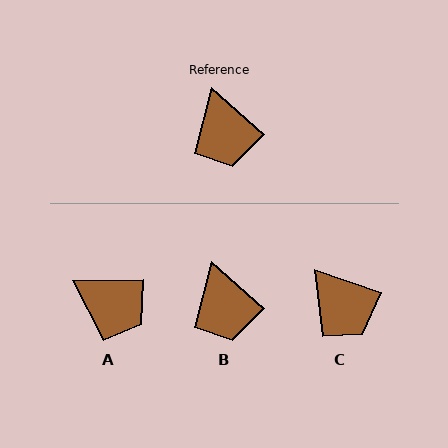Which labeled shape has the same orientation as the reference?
B.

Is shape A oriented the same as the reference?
No, it is off by about 42 degrees.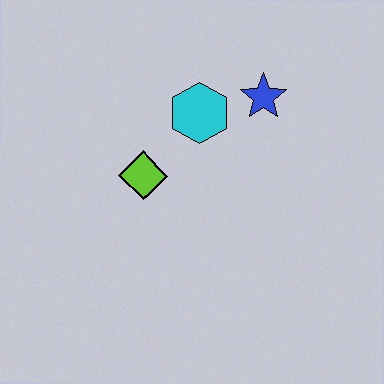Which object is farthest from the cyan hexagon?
The lime diamond is farthest from the cyan hexagon.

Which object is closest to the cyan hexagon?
The blue star is closest to the cyan hexagon.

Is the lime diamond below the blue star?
Yes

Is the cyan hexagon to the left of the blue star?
Yes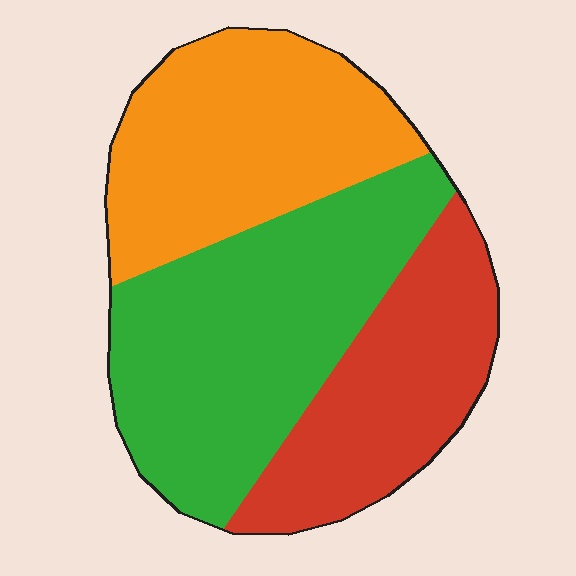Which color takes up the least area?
Red, at roughly 25%.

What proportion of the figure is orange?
Orange covers about 30% of the figure.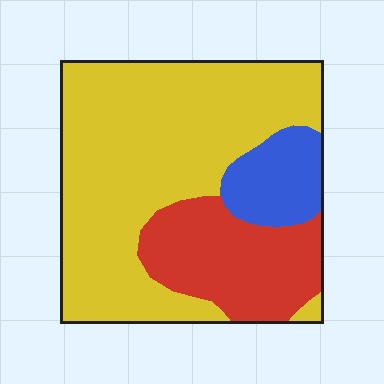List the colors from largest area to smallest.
From largest to smallest: yellow, red, blue.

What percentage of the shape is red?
Red takes up about one quarter (1/4) of the shape.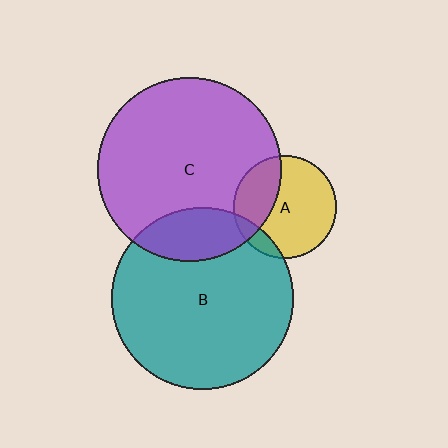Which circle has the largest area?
Circle C (purple).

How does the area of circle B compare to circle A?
Approximately 3.1 times.